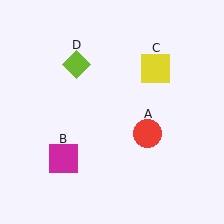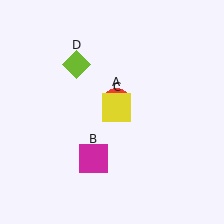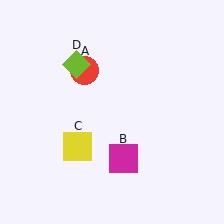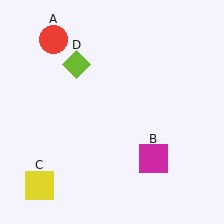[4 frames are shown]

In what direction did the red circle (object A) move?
The red circle (object A) moved up and to the left.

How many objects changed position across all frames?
3 objects changed position: red circle (object A), magenta square (object B), yellow square (object C).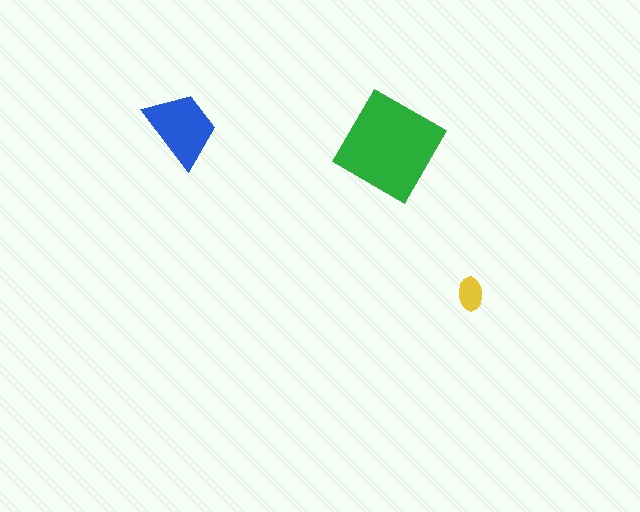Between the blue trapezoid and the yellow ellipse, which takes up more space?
The blue trapezoid.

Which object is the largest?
The green diamond.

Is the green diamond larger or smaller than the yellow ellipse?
Larger.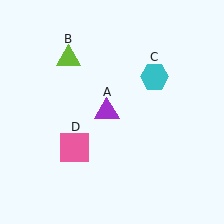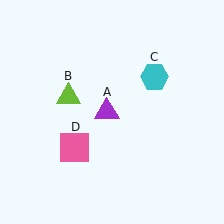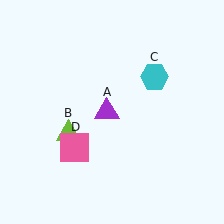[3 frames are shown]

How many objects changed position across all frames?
1 object changed position: lime triangle (object B).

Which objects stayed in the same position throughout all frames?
Purple triangle (object A) and cyan hexagon (object C) and pink square (object D) remained stationary.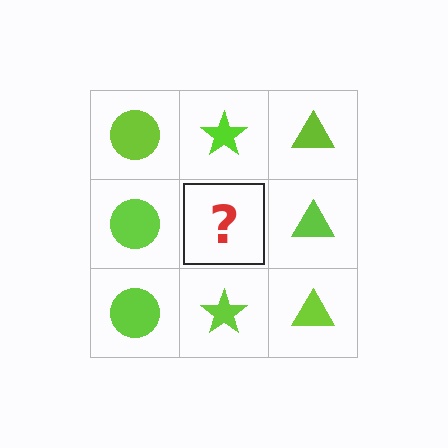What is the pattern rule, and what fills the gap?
The rule is that each column has a consistent shape. The gap should be filled with a lime star.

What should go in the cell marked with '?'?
The missing cell should contain a lime star.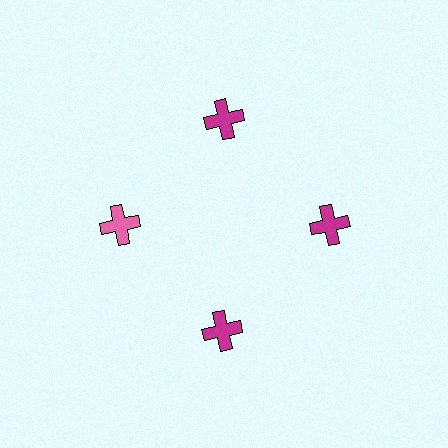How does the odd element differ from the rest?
It has a different color: pink instead of magenta.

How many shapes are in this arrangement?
There are 4 shapes arranged in a ring pattern.